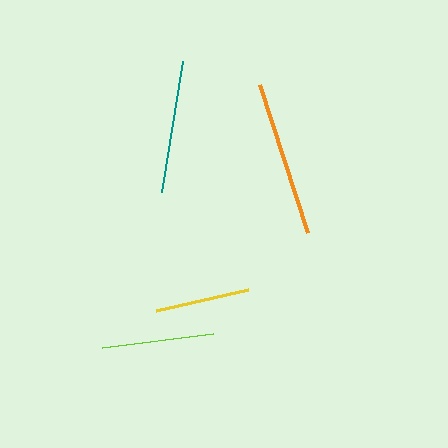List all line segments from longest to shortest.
From longest to shortest: orange, teal, lime, yellow.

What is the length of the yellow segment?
The yellow segment is approximately 94 pixels long.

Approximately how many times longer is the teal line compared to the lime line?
The teal line is approximately 1.2 times the length of the lime line.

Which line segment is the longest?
The orange line is the longest at approximately 156 pixels.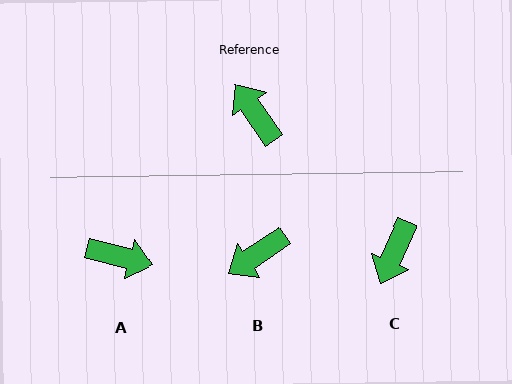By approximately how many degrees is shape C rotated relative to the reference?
Approximately 122 degrees counter-clockwise.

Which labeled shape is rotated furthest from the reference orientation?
A, about 139 degrees away.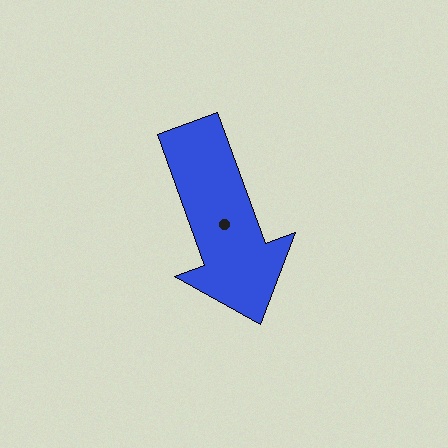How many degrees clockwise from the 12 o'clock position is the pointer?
Approximately 160 degrees.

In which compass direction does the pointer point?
South.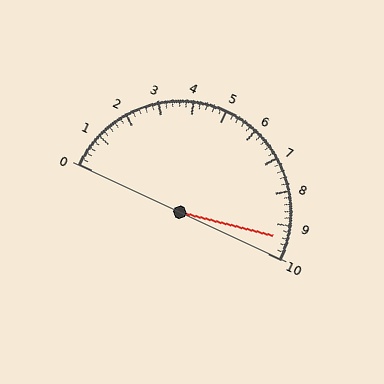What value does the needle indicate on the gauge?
The needle indicates approximately 9.4.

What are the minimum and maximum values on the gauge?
The gauge ranges from 0 to 10.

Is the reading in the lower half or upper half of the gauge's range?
The reading is in the upper half of the range (0 to 10).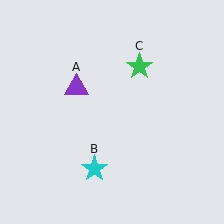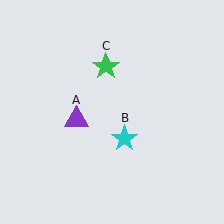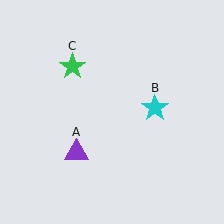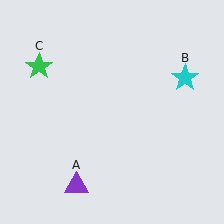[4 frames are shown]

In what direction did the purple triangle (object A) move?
The purple triangle (object A) moved down.